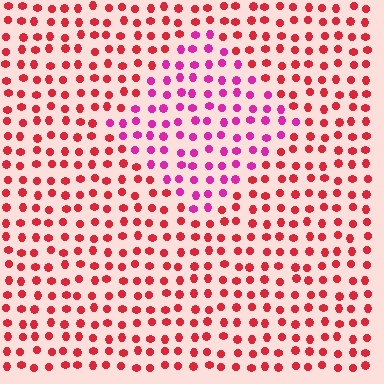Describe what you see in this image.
The image is filled with small red elements in a uniform arrangement. A diamond-shaped region is visible where the elements are tinted to a slightly different hue, forming a subtle color boundary.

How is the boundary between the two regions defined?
The boundary is defined purely by a slight shift in hue (about 39 degrees). Spacing, size, and orientation are identical on both sides.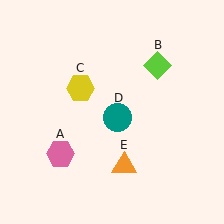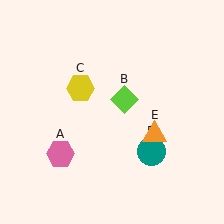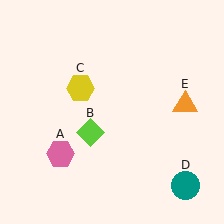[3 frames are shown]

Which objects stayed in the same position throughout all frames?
Pink hexagon (object A) and yellow hexagon (object C) remained stationary.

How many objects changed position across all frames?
3 objects changed position: lime diamond (object B), teal circle (object D), orange triangle (object E).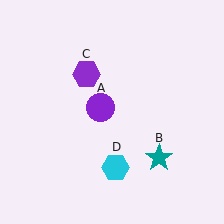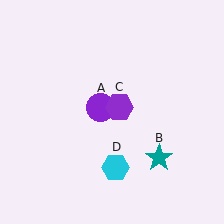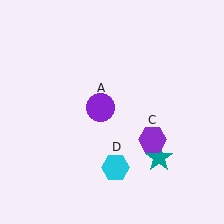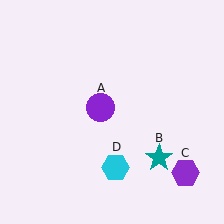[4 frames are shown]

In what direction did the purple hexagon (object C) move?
The purple hexagon (object C) moved down and to the right.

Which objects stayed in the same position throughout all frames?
Purple circle (object A) and teal star (object B) and cyan hexagon (object D) remained stationary.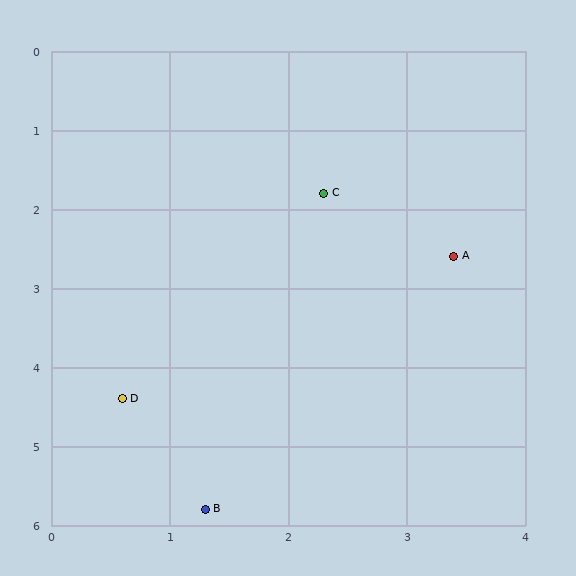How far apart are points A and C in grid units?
Points A and C are about 1.4 grid units apart.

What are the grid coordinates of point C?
Point C is at approximately (2.3, 1.8).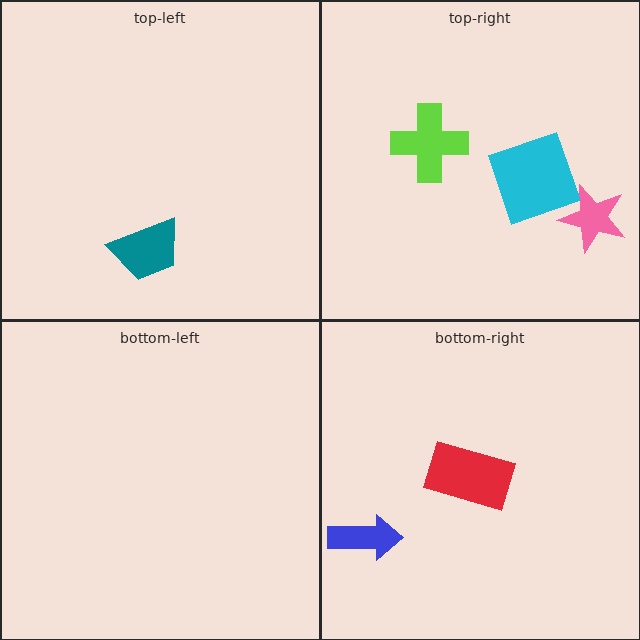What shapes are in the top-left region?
The teal trapezoid.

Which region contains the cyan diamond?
The top-right region.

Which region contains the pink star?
The top-right region.